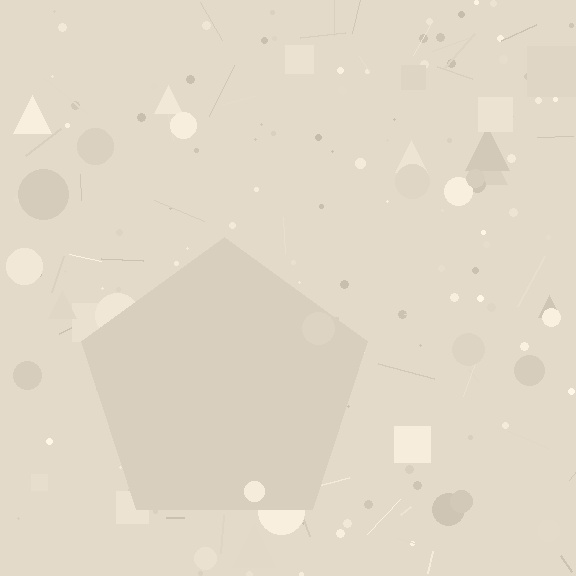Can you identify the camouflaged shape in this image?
The camouflaged shape is a pentagon.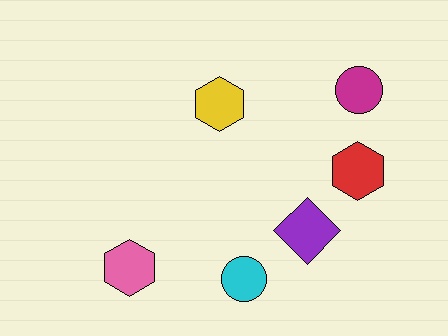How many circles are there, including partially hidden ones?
There are 2 circles.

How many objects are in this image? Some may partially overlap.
There are 6 objects.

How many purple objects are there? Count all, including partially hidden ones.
There is 1 purple object.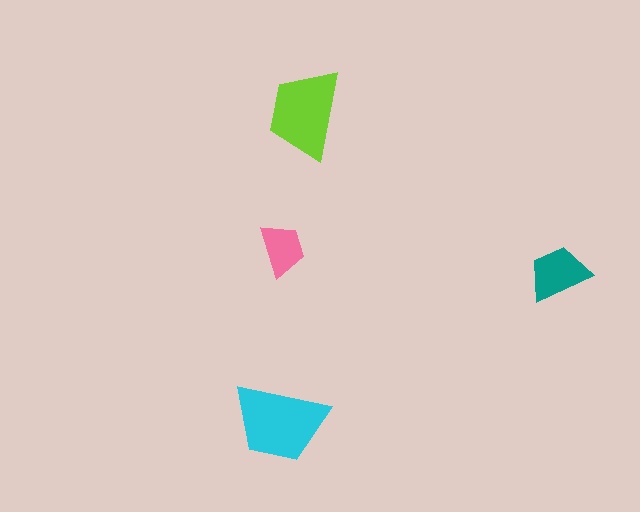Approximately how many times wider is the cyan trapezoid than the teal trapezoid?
About 1.5 times wider.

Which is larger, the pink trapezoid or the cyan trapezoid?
The cyan one.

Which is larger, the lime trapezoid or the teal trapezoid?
The lime one.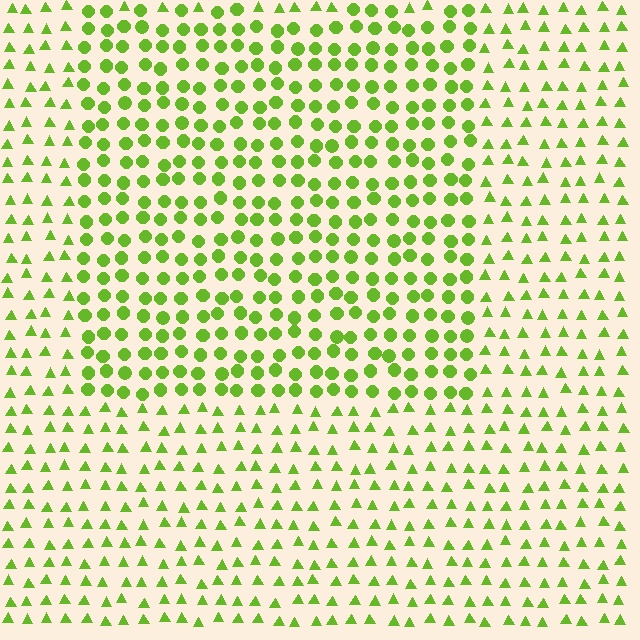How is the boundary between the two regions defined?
The boundary is defined by a change in element shape: circles inside vs. triangles outside. All elements share the same color and spacing.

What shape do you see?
I see a rectangle.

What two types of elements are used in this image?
The image uses circles inside the rectangle region and triangles outside it.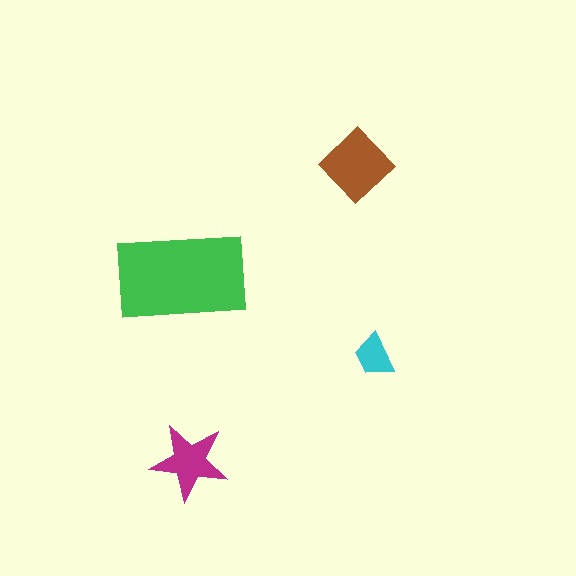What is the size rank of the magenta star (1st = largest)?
3rd.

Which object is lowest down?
The magenta star is bottommost.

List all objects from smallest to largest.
The cyan trapezoid, the magenta star, the brown diamond, the green rectangle.